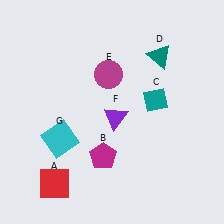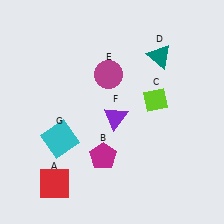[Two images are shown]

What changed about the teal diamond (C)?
In Image 1, C is teal. In Image 2, it changed to lime.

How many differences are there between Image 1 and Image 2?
There is 1 difference between the two images.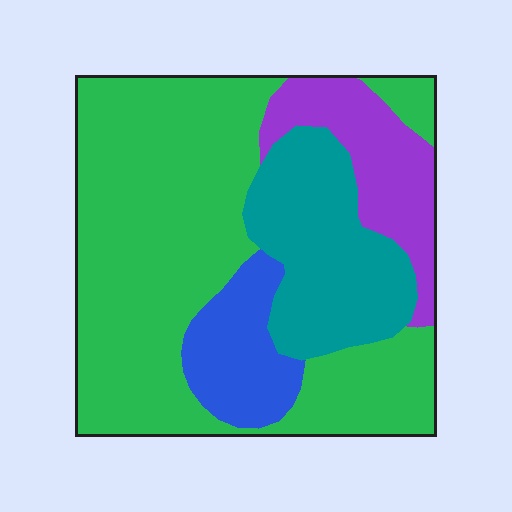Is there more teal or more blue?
Teal.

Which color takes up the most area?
Green, at roughly 55%.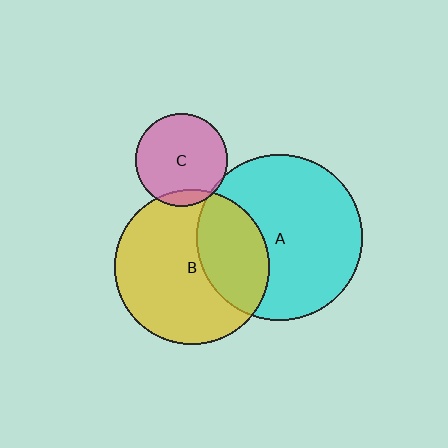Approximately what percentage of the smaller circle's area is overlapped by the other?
Approximately 5%.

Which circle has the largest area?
Circle A (cyan).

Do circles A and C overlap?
Yes.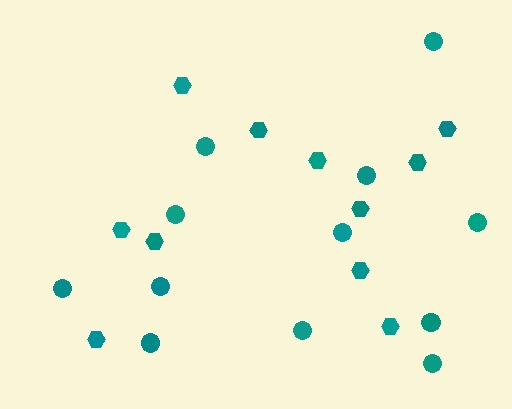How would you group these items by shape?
There are 2 groups: one group of hexagons (11) and one group of circles (12).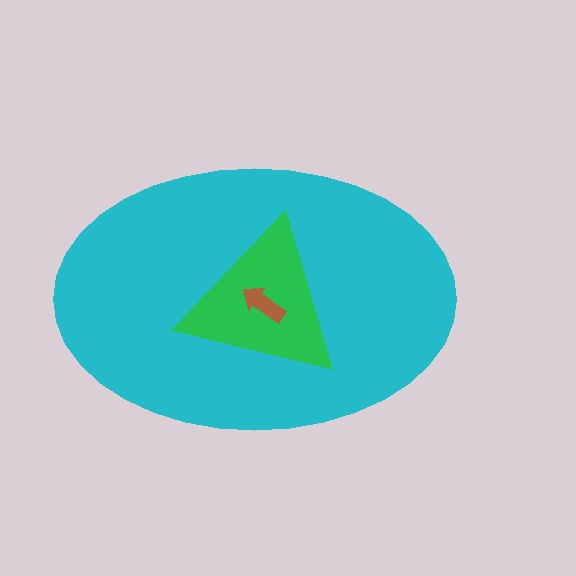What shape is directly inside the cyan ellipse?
The green triangle.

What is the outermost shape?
The cyan ellipse.